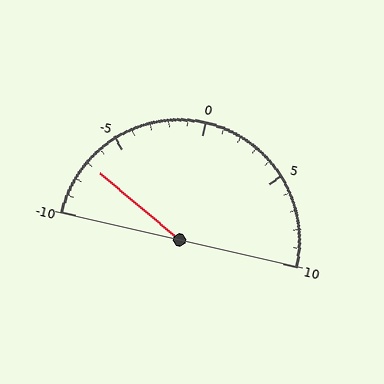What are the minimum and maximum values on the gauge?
The gauge ranges from -10 to 10.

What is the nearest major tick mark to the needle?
The nearest major tick mark is -5.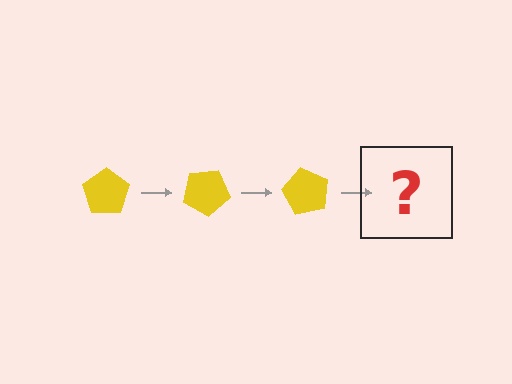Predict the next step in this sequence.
The next step is a yellow pentagon rotated 90 degrees.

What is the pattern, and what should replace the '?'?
The pattern is that the pentagon rotates 30 degrees each step. The '?' should be a yellow pentagon rotated 90 degrees.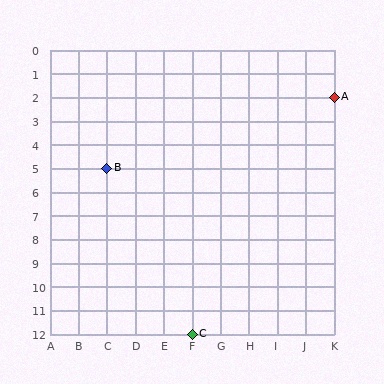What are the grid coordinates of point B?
Point B is at grid coordinates (C, 5).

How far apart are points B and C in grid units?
Points B and C are 3 columns and 7 rows apart (about 7.6 grid units diagonally).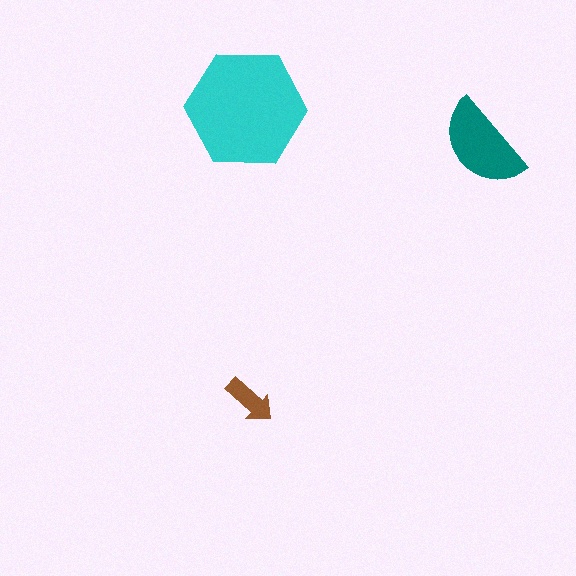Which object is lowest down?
The brown arrow is bottommost.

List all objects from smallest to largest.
The brown arrow, the teal semicircle, the cyan hexagon.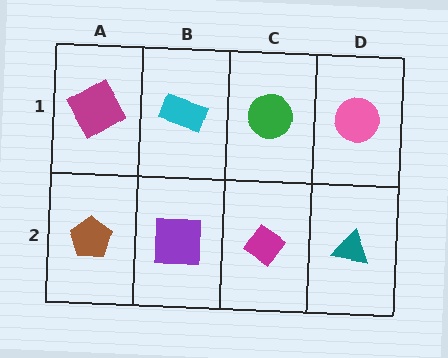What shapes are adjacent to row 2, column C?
A green circle (row 1, column C), a purple square (row 2, column B), a teal triangle (row 2, column D).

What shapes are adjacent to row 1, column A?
A brown pentagon (row 2, column A), a cyan rectangle (row 1, column B).